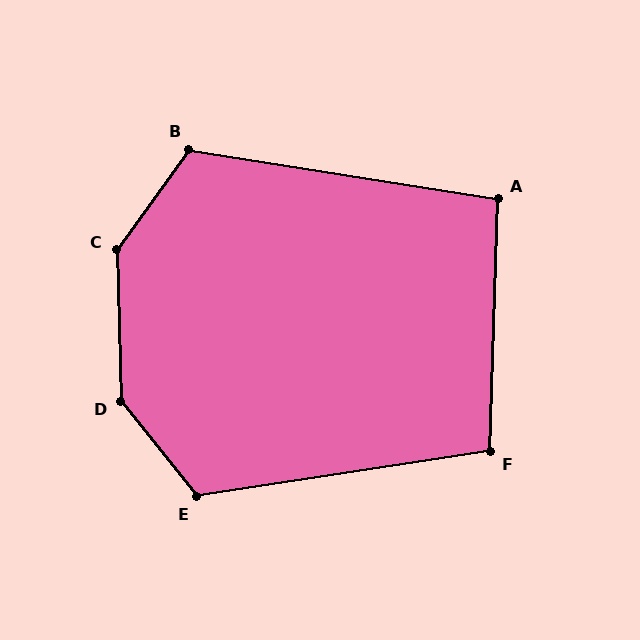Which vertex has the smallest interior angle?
A, at approximately 97 degrees.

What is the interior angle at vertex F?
Approximately 100 degrees (obtuse).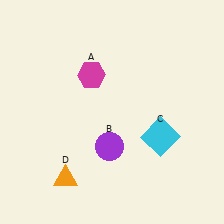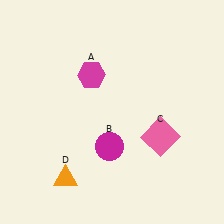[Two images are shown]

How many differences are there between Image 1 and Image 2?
There are 2 differences between the two images.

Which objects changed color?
B changed from purple to magenta. C changed from cyan to pink.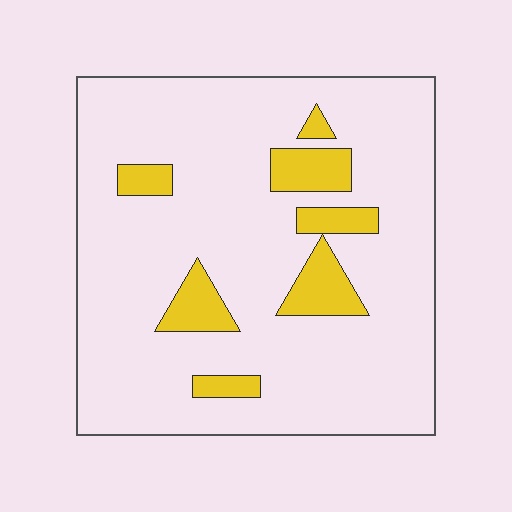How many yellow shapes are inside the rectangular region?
7.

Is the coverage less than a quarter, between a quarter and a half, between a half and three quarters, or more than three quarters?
Less than a quarter.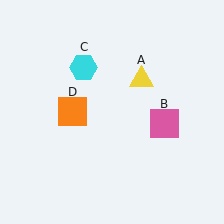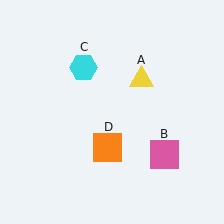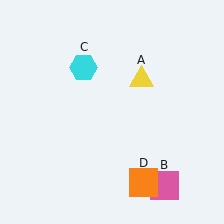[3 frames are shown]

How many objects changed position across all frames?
2 objects changed position: pink square (object B), orange square (object D).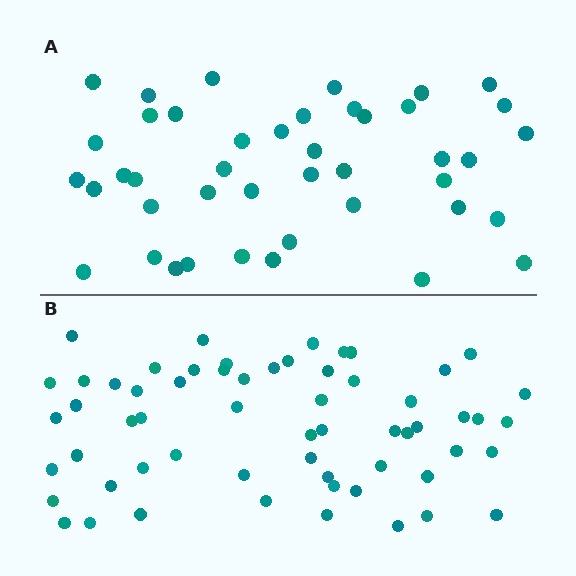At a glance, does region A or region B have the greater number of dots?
Region B (the bottom region) has more dots.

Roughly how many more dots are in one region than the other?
Region B has approximately 15 more dots than region A.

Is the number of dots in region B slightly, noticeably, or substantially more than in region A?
Region B has noticeably more, but not dramatically so. The ratio is roughly 1.4 to 1.